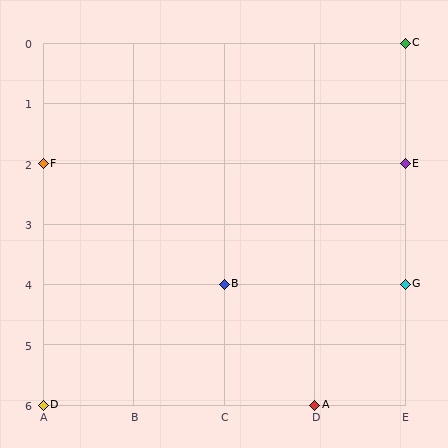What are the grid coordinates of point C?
Point C is at grid coordinates (E, 0).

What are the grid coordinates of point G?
Point G is at grid coordinates (E, 4).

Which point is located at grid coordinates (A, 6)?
Point D is at (A, 6).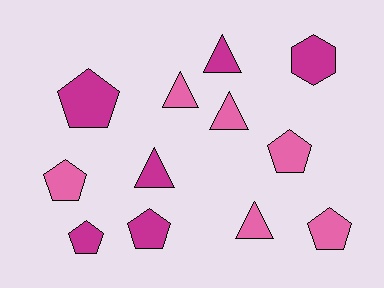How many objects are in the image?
There are 12 objects.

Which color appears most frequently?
Magenta, with 6 objects.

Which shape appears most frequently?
Pentagon, with 6 objects.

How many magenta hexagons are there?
There is 1 magenta hexagon.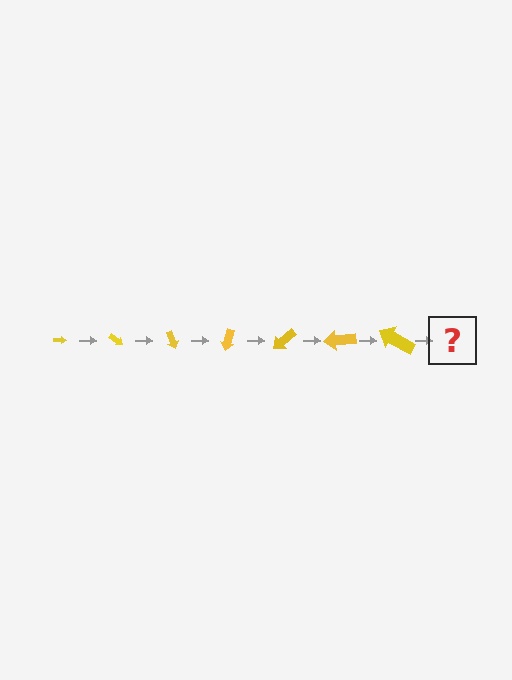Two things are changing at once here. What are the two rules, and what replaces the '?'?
The two rules are that the arrow grows larger each step and it rotates 35 degrees each step. The '?' should be an arrow, larger than the previous one and rotated 245 degrees from the start.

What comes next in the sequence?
The next element should be an arrow, larger than the previous one and rotated 245 degrees from the start.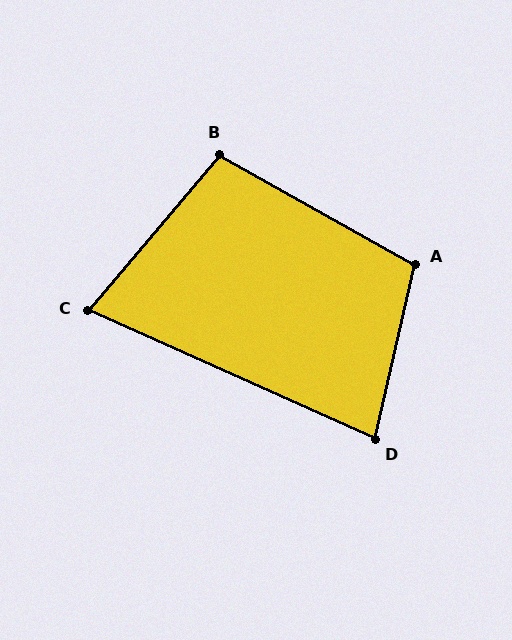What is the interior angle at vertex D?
Approximately 79 degrees (acute).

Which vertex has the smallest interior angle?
C, at approximately 74 degrees.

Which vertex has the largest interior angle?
A, at approximately 106 degrees.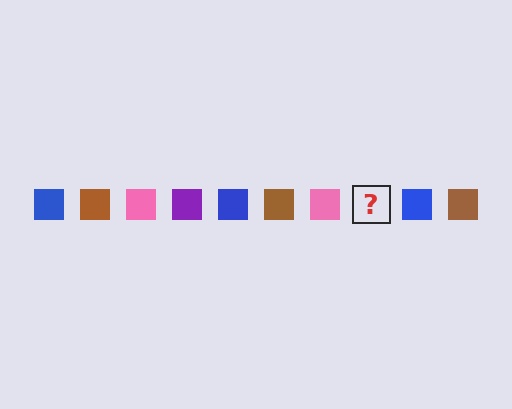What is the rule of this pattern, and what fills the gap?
The rule is that the pattern cycles through blue, brown, pink, purple squares. The gap should be filled with a purple square.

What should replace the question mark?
The question mark should be replaced with a purple square.